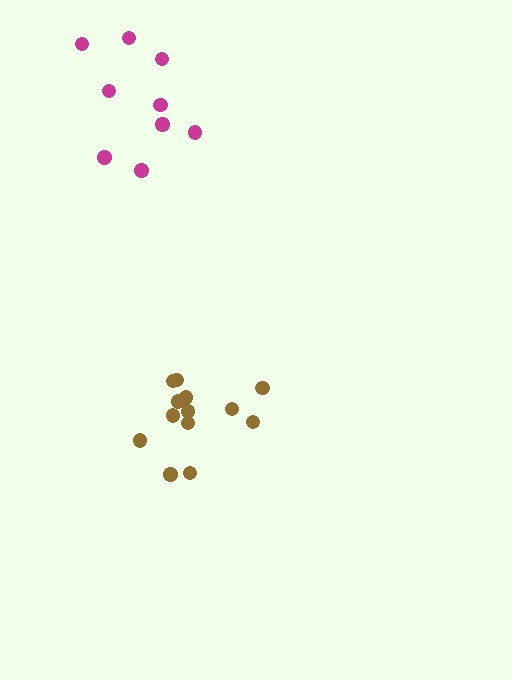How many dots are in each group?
Group 1: 13 dots, Group 2: 9 dots (22 total).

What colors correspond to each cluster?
The clusters are colored: brown, magenta.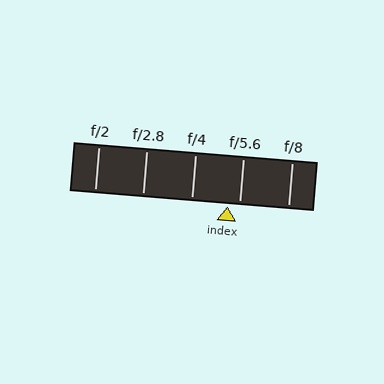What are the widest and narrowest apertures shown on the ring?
The widest aperture shown is f/2 and the narrowest is f/8.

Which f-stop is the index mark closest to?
The index mark is closest to f/5.6.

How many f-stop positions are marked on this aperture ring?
There are 5 f-stop positions marked.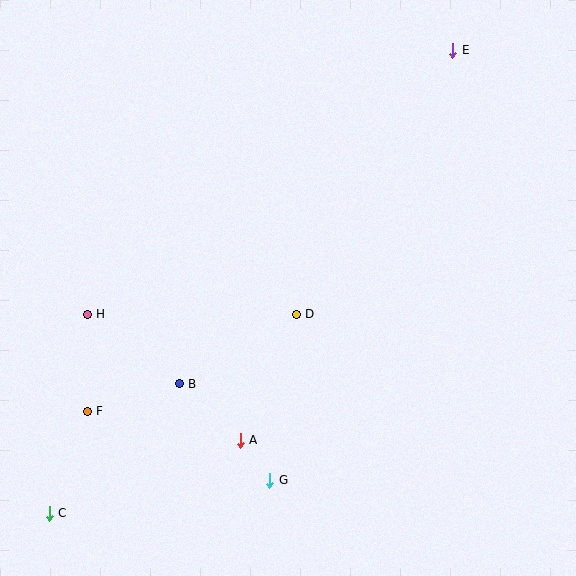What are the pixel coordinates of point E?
Point E is at (453, 50).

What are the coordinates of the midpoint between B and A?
The midpoint between B and A is at (210, 412).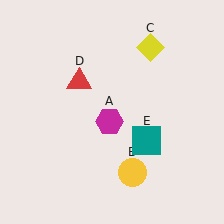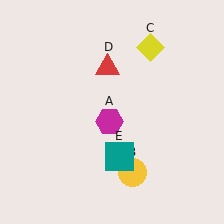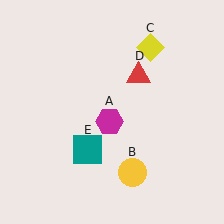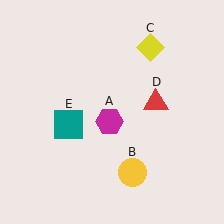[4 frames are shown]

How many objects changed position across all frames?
2 objects changed position: red triangle (object D), teal square (object E).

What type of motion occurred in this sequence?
The red triangle (object D), teal square (object E) rotated clockwise around the center of the scene.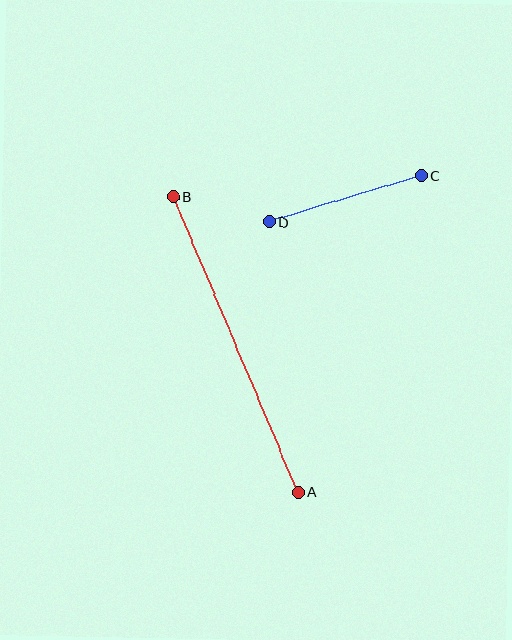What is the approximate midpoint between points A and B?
The midpoint is at approximately (236, 344) pixels.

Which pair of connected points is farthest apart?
Points A and B are farthest apart.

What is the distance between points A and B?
The distance is approximately 320 pixels.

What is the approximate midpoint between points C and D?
The midpoint is at approximately (345, 199) pixels.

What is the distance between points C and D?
The distance is approximately 158 pixels.